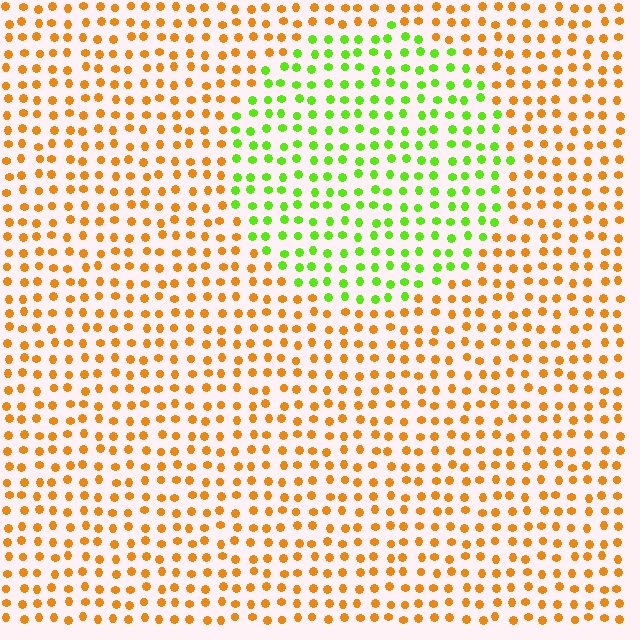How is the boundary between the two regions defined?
The boundary is defined purely by a slight shift in hue (about 69 degrees). Spacing, size, and orientation are identical on both sides.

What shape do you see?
I see a circle.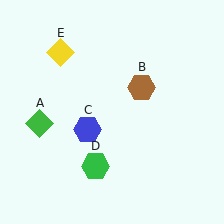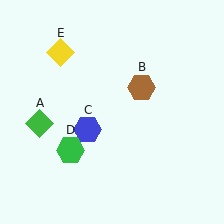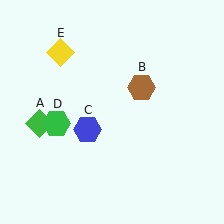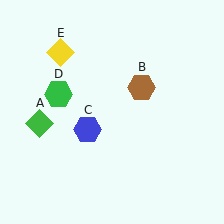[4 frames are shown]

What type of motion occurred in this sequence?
The green hexagon (object D) rotated clockwise around the center of the scene.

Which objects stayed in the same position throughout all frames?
Green diamond (object A) and brown hexagon (object B) and blue hexagon (object C) and yellow diamond (object E) remained stationary.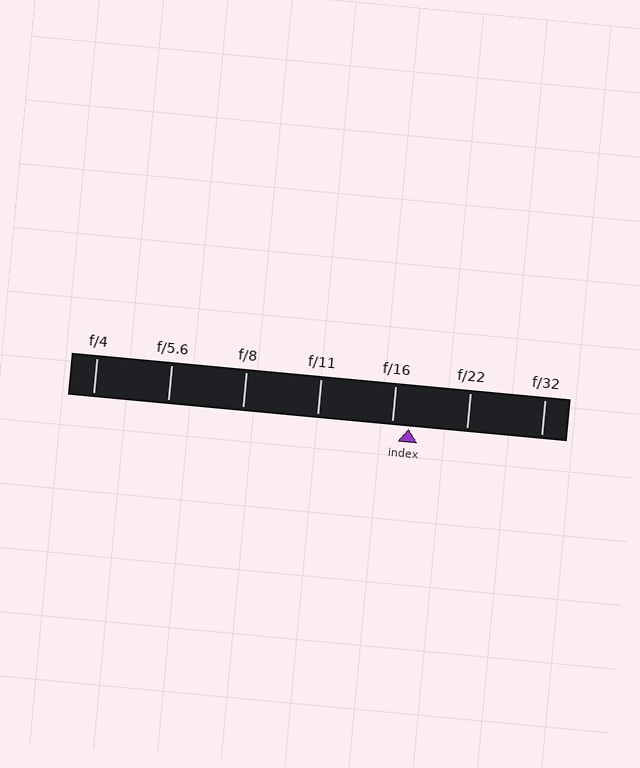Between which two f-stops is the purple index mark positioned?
The index mark is between f/16 and f/22.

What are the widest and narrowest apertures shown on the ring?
The widest aperture shown is f/4 and the narrowest is f/32.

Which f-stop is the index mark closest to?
The index mark is closest to f/16.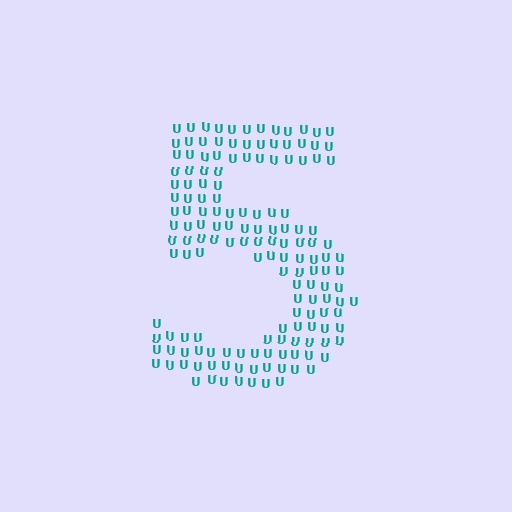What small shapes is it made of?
It is made of small letter U's.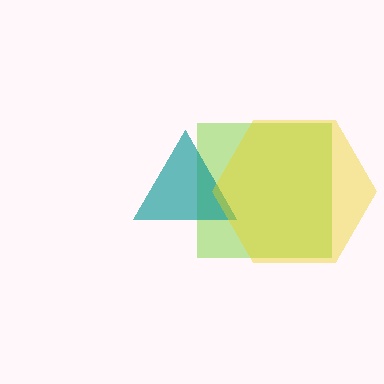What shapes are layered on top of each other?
The layered shapes are: a lime square, a teal triangle, a yellow hexagon.